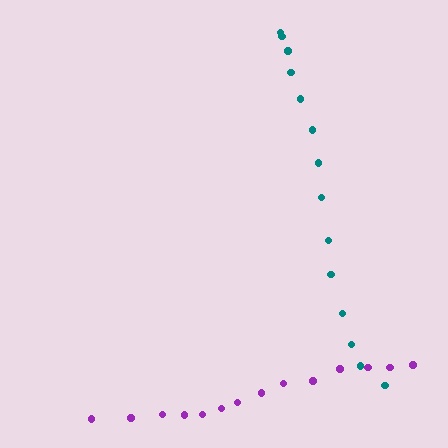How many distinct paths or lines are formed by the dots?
There are 2 distinct paths.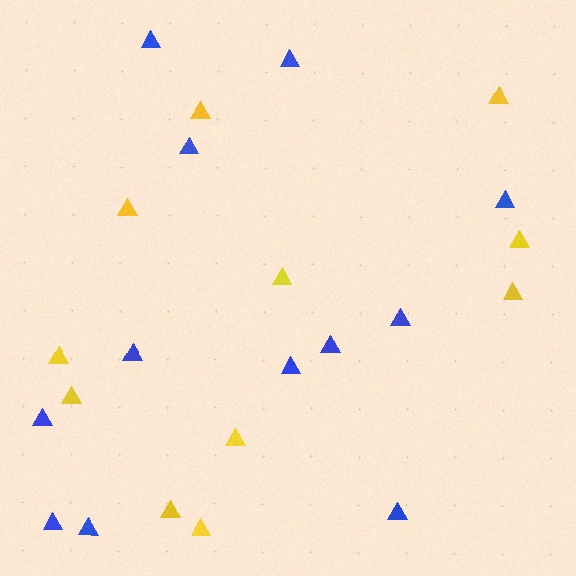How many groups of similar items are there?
There are 2 groups: one group of blue triangles (12) and one group of yellow triangles (11).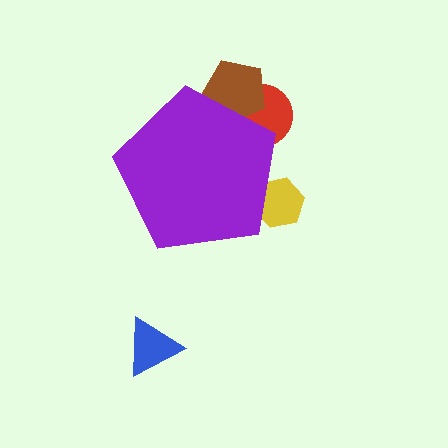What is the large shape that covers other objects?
A purple pentagon.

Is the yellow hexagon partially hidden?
Yes, the yellow hexagon is partially hidden behind the purple pentagon.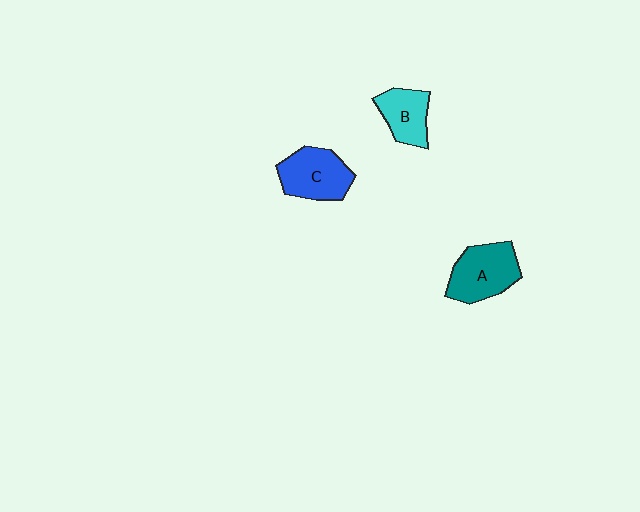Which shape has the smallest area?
Shape B (cyan).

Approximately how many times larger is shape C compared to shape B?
Approximately 1.3 times.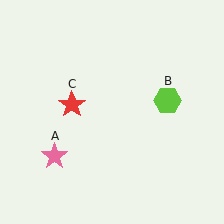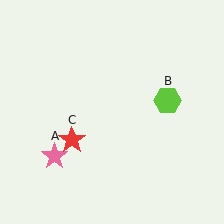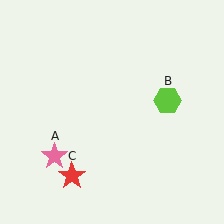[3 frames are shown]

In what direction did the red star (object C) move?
The red star (object C) moved down.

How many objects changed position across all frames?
1 object changed position: red star (object C).